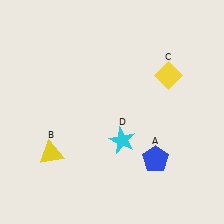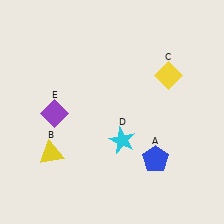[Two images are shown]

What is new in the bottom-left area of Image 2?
A purple diamond (E) was added in the bottom-left area of Image 2.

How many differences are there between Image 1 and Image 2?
There is 1 difference between the two images.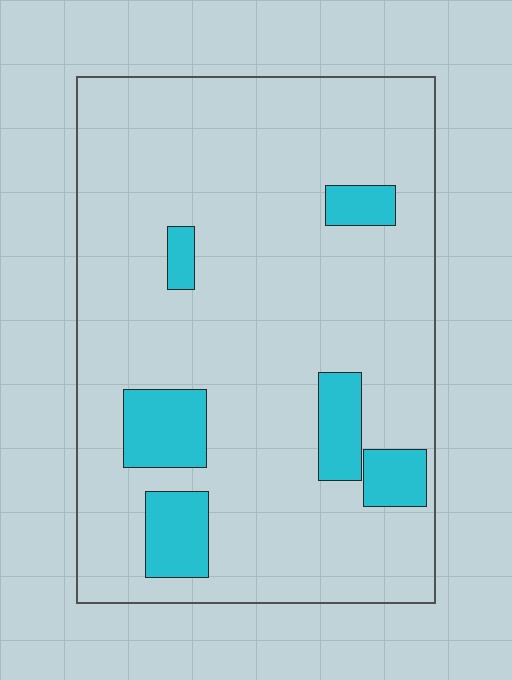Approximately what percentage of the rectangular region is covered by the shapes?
Approximately 15%.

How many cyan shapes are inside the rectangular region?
6.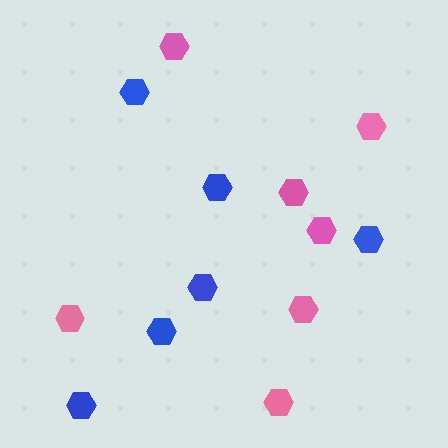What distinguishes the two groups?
There are 2 groups: one group of pink hexagons (7) and one group of blue hexagons (6).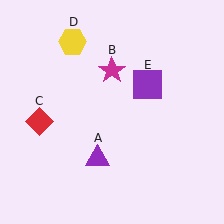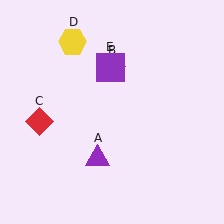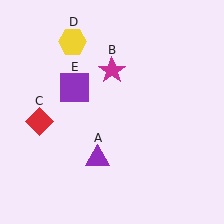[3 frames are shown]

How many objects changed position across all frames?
1 object changed position: purple square (object E).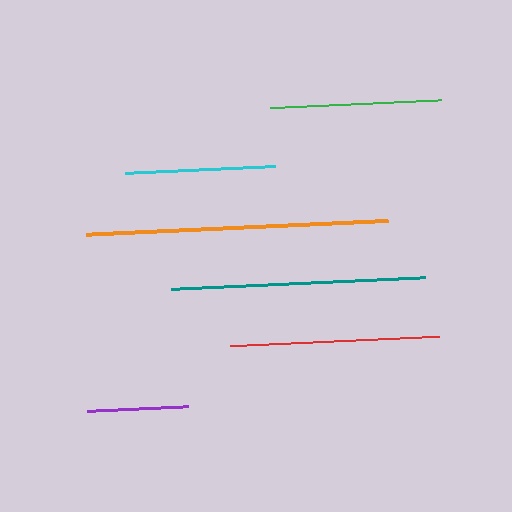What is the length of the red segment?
The red segment is approximately 209 pixels long.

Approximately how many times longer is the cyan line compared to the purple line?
The cyan line is approximately 1.5 times the length of the purple line.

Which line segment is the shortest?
The purple line is the shortest at approximately 101 pixels.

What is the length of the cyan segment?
The cyan segment is approximately 150 pixels long.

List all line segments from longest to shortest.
From longest to shortest: orange, teal, red, green, cyan, purple.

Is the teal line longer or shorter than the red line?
The teal line is longer than the red line.